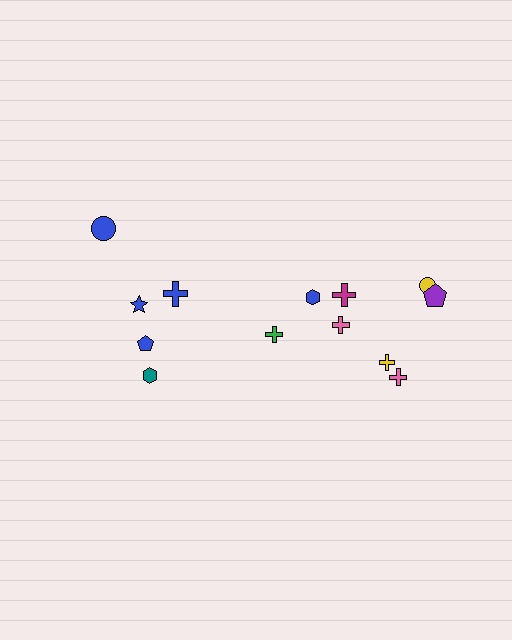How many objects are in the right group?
There are 8 objects.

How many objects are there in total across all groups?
There are 13 objects.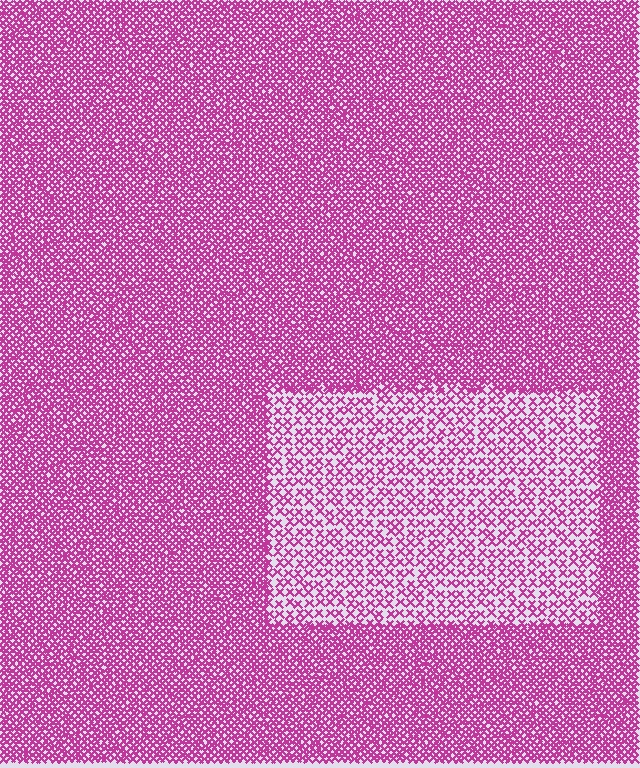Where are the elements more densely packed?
The elements are more densely packed outside the rectangle boundary.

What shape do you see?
I see a rectangle.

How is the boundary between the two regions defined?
The boundary is defined by a change in element density (approximately 2.4x ratio). All elements are the same color, size, and shape.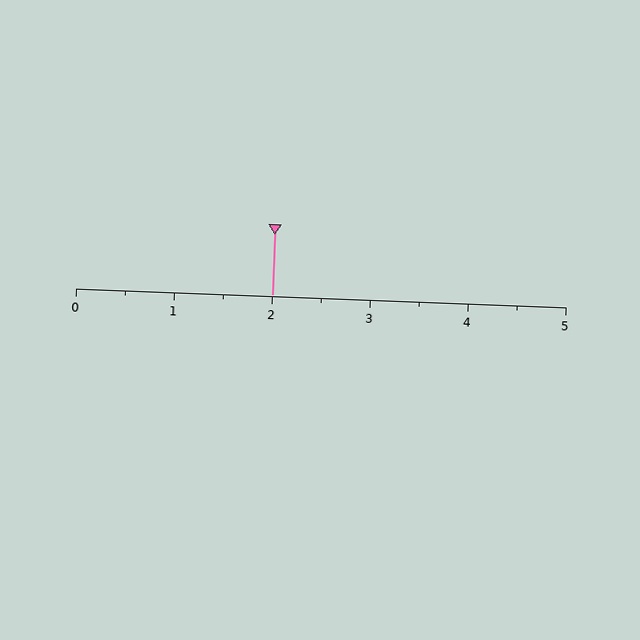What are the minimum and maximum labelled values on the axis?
The axis runs from 0 to 5.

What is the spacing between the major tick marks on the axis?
The major ticks are spaced 1 apart.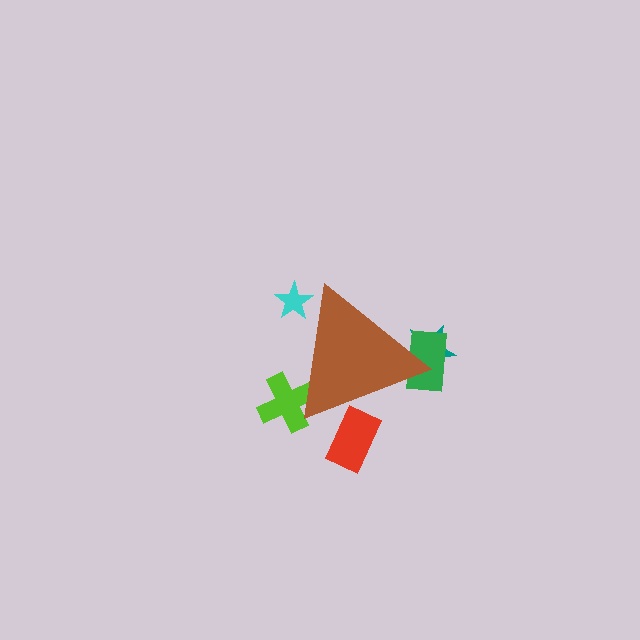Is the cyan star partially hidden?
Yes, the cyan star is partially hidden behind the brown triangle.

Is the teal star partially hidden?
Yes, the teal star is partially hidden behind the brown triangle.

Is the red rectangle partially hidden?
Yes, the red rectangle is partially hidden behind the brown triangle.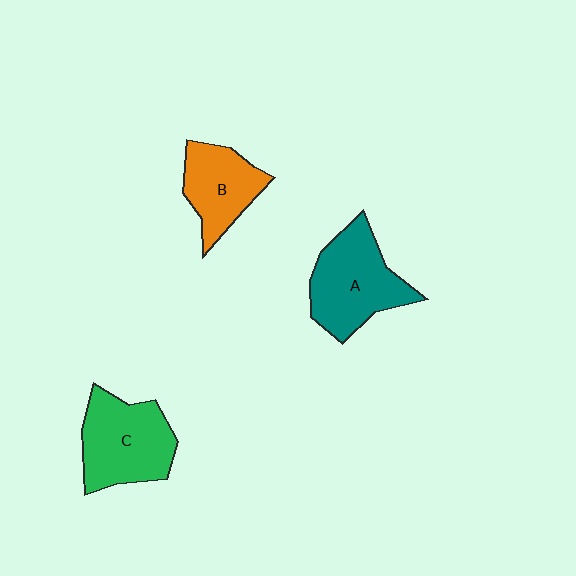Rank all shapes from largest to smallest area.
From largest to smallest: A (teal), C (green), B (orange).